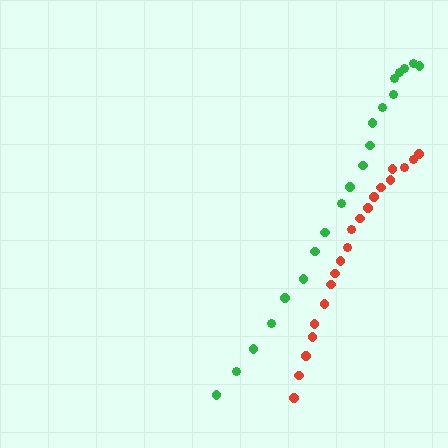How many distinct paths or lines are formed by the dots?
There are 2 distinct paths.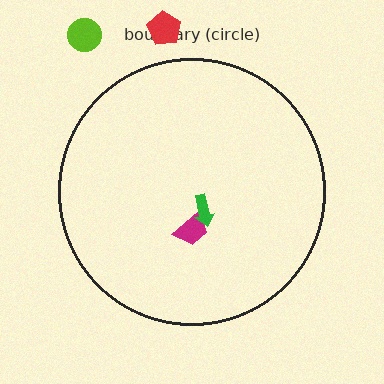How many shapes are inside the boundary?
2 inside, 2 outside.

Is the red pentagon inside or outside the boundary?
Outside.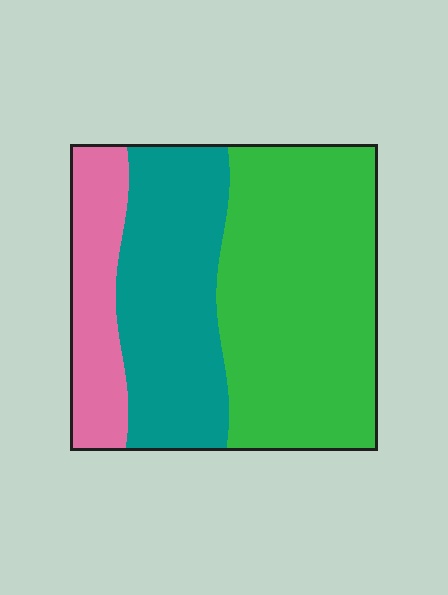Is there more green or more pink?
Green.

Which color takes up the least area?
Pink, at roughly 15%.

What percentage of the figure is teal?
Teal covers around 35% of the figure.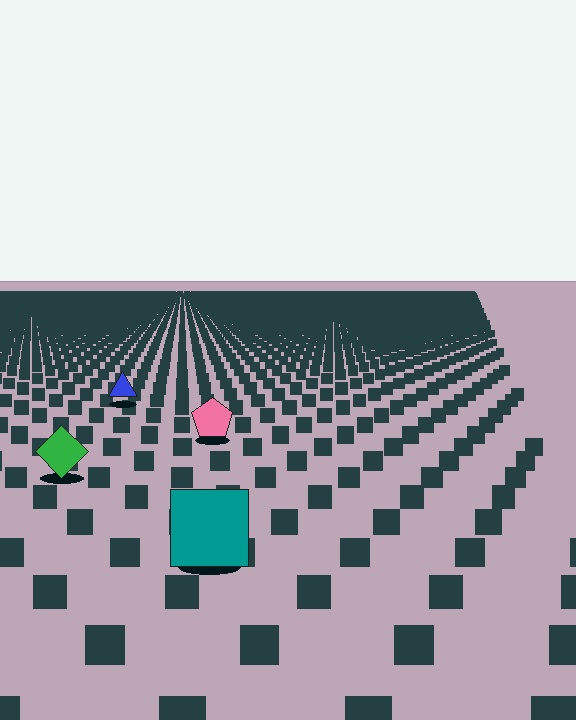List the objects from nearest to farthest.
From nearest to farthest: the teal square, the green diamond, the pink pentagon, the blue triangle.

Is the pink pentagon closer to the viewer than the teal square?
No. The teal square is closer — you can tell from the texture gradient: the ground texture is coarser near it.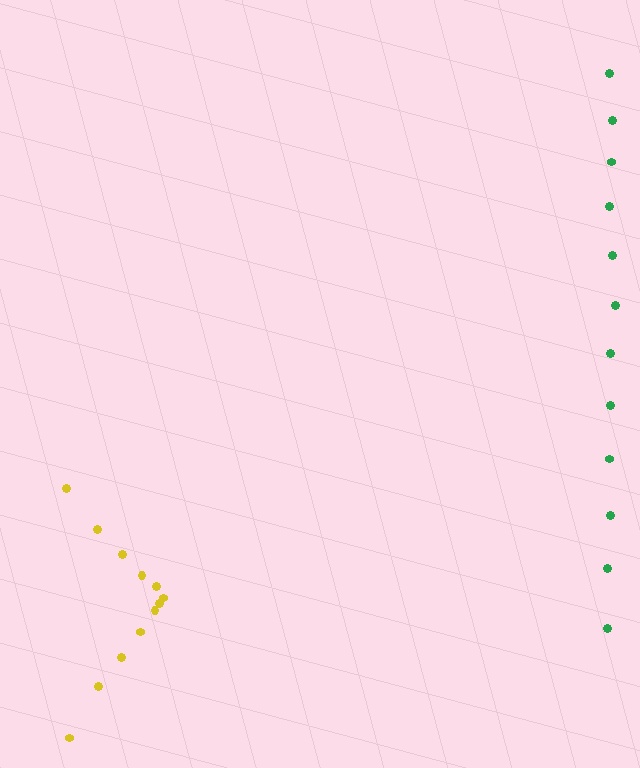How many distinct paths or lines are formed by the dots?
There are 2 distinct paths.